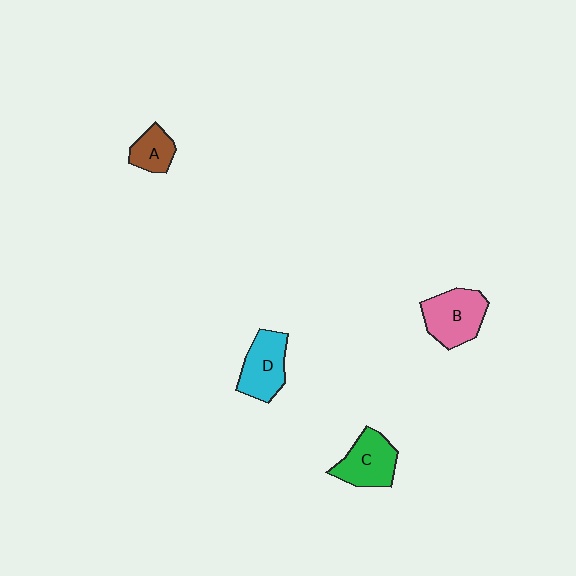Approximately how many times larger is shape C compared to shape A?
Approximately 1.7 times.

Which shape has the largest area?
Shape B (pink).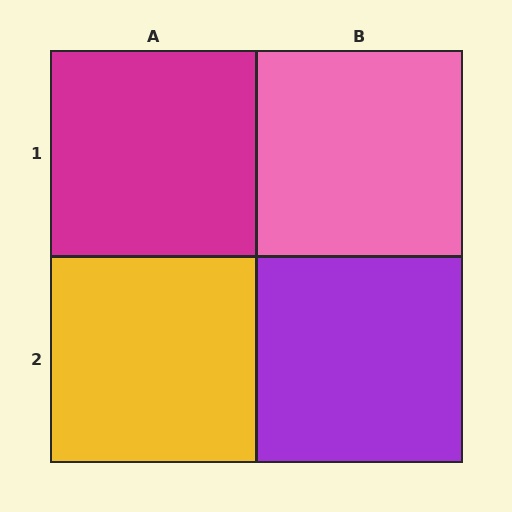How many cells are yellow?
1 cell is yellow.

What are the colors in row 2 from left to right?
Yellow, purple.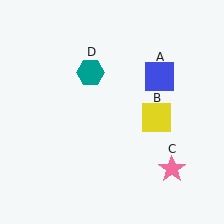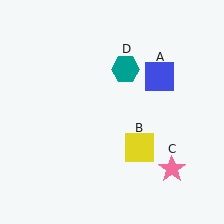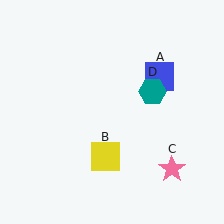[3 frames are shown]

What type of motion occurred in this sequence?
The yellow square (object B), teal hexagon (object D) rotated clockwise around the center of the scene.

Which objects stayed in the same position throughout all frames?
Blue square (object A) and pink star (object C) remained stationary.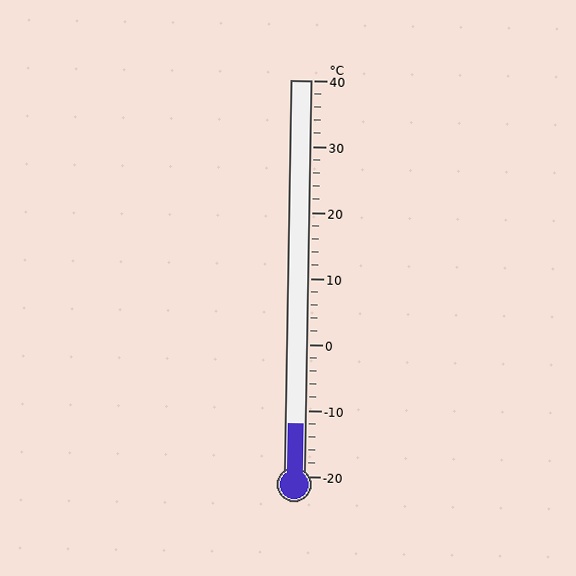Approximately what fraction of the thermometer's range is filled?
The thermometer is filled to approximately 15% of its range.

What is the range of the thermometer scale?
The thermometer scale ranges from -20°C to 40°C.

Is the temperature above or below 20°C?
The temperature is below 20°C.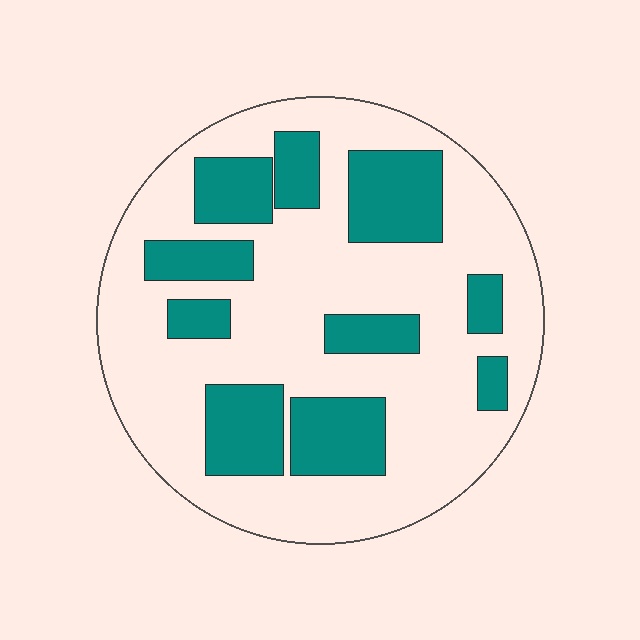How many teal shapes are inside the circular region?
10.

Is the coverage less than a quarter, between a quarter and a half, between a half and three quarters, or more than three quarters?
Between a quarter and a half.